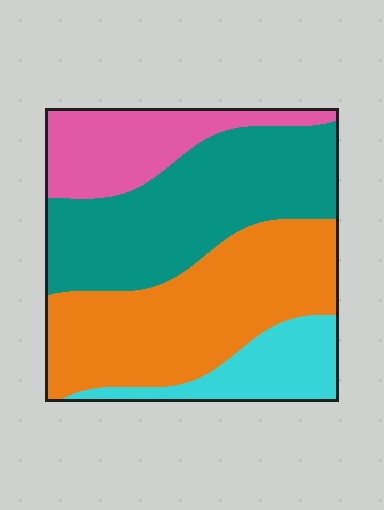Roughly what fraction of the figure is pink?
Pink takes up about one sixth (1/6) of the figure.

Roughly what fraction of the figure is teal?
Teal covers 34% of the figure.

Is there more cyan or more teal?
Teal.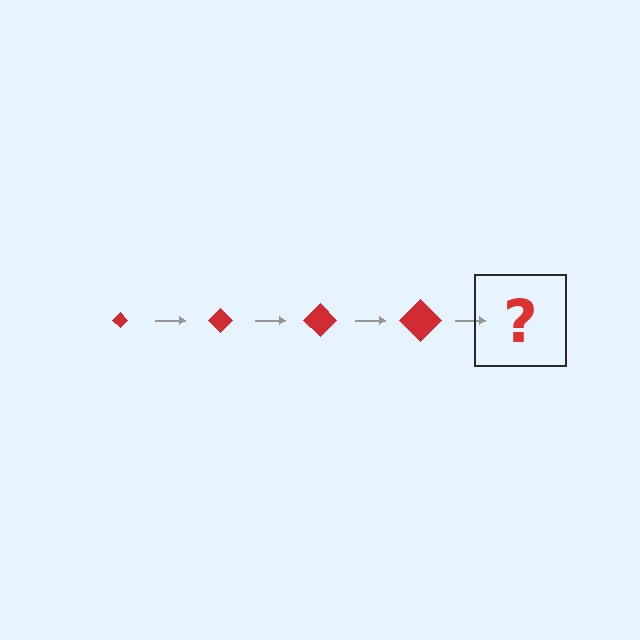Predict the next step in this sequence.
The next step is a red diamond, larger than the previous one.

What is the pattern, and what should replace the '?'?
The pattern is that the diamond gets progressively larger each step. The '?' should be a red diamond, larger than the previous one.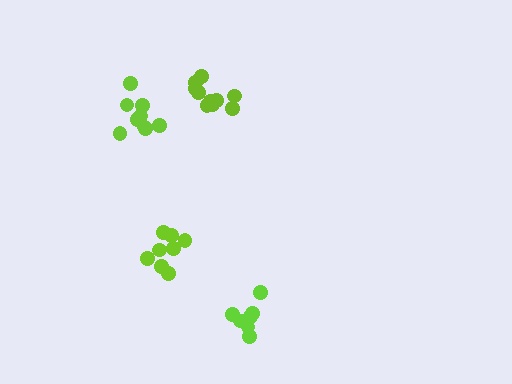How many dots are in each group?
Group 1: 10 dots, Group 2: 8 dots, Group 3: 7 dots, Group 4: 9 dots (34 total).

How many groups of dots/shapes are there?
There are 4 groups.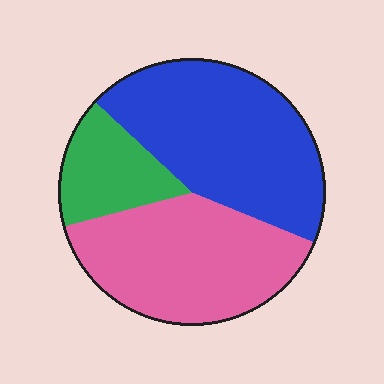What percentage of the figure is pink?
Pink takes up between a quarter and a half of the figure.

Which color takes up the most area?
Blue, at roughly 45%.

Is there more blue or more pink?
Blue.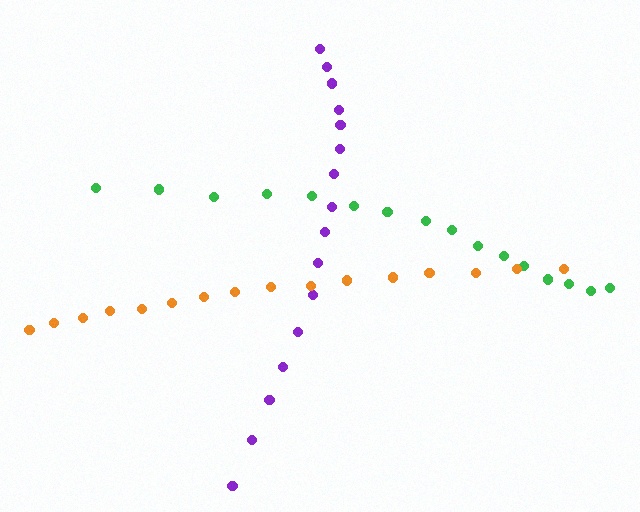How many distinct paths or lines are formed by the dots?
There are 3 distinct paths.